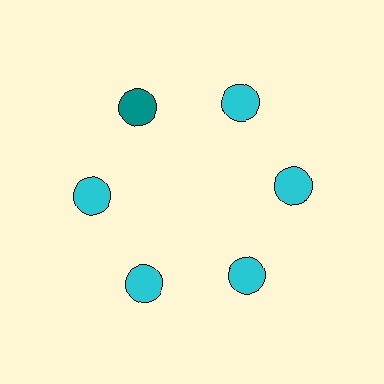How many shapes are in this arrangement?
There are 6 shapes arranged in a ring pattern.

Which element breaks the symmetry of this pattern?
The teal circle at roughly the 11 o'clock position breaks the symmetry. All other shapes are cyan circles.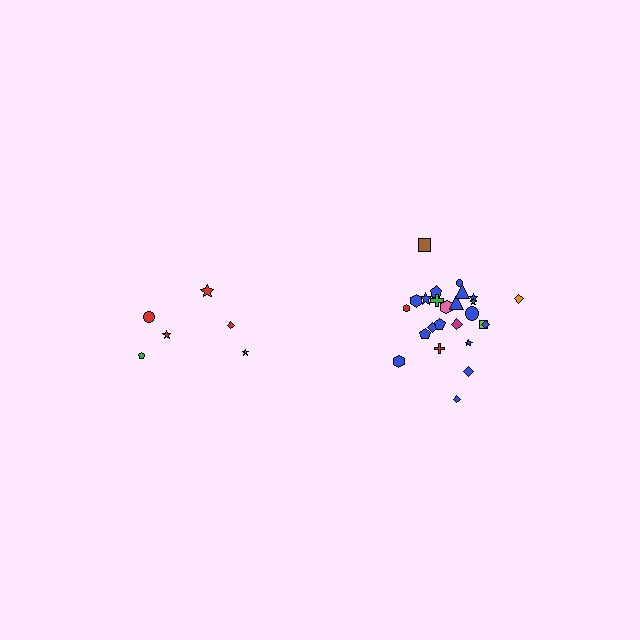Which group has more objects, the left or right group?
The right group.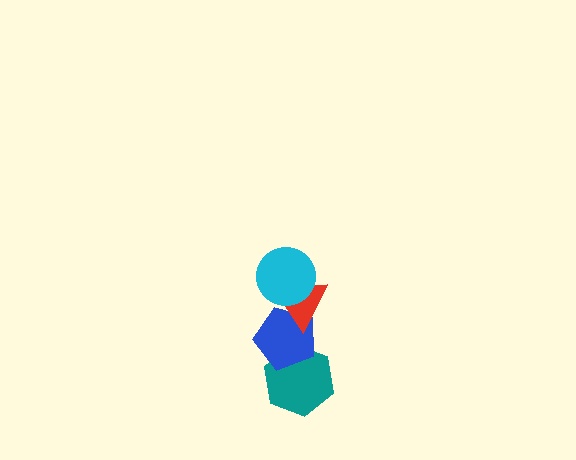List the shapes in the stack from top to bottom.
From top to bottom: the cyan circle, the red triangle, the blue pentagon, the teal hexagon.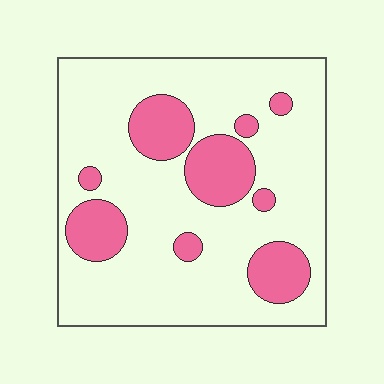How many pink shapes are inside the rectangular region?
9.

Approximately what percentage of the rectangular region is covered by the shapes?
Approximately 25%.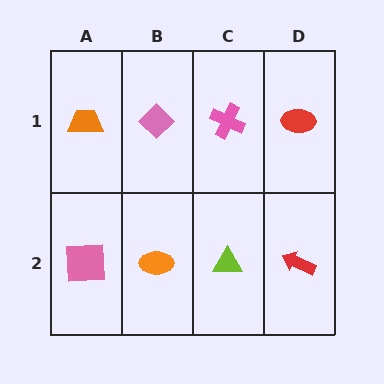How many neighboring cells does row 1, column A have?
2.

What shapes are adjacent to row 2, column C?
A pink cross (row 1, column C), an orange ellipse (row 2, column B), a red arrow (row 2, column D).